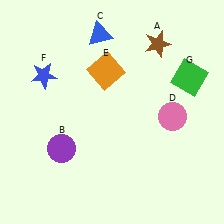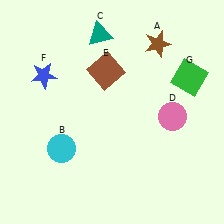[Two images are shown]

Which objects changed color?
B changed from purple to cyan. C changed from blue to teal. E changed from orange to brown.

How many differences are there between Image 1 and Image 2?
There are 3 differences between the two images.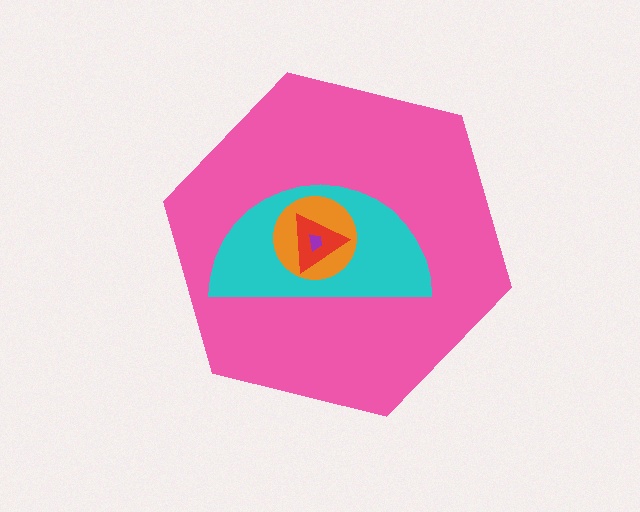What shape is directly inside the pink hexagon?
The cyan semicircle.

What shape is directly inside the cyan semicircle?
The orange circle.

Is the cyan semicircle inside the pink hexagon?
Yes.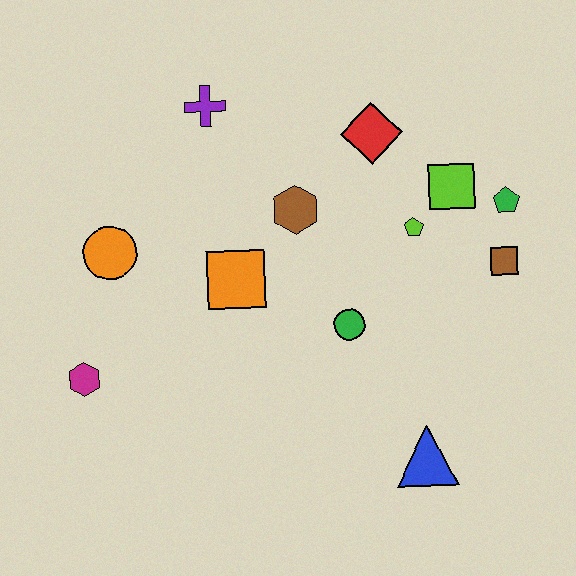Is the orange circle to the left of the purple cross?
Yes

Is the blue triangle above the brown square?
No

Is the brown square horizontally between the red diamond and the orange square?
No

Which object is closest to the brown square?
The green pentagon is closest to the brown square.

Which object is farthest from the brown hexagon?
The blue triangle is farthest from the brown hexagon.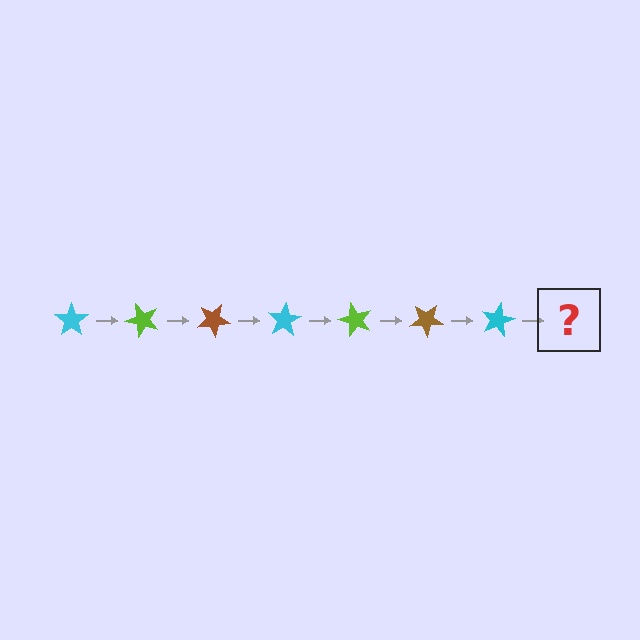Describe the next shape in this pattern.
It should be a lime star, rotated 350 degrees from the start.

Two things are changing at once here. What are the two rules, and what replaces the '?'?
The two rules are that it rotates 50 degrees each step and the color cycles through cyan, lime, and brown. The '?' should be a lime star, rotated 350 degrees from the start.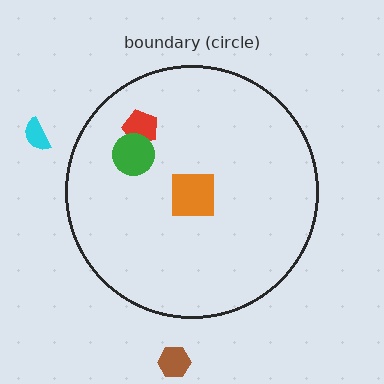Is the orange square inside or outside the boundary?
Inside.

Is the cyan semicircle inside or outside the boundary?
Outside.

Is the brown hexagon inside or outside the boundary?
Outside.